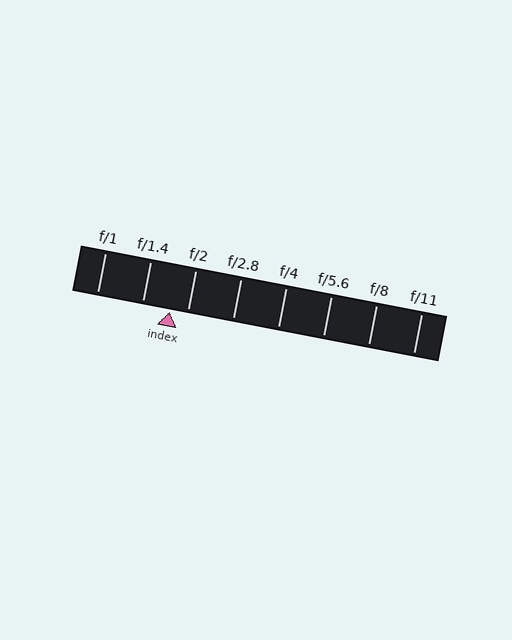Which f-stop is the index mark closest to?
The index mark is closest to f/2.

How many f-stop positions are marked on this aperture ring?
There are 8 f-stop positions marked.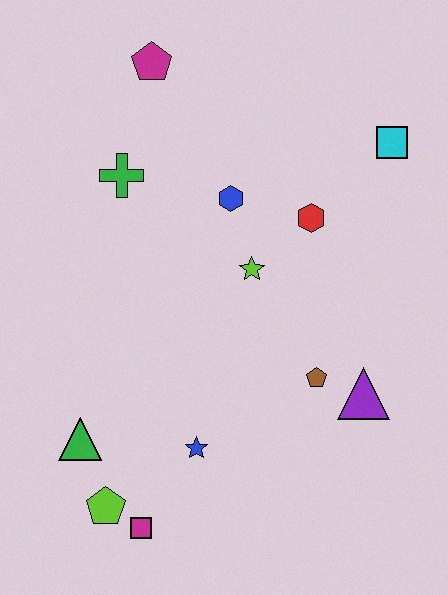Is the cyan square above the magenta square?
Yes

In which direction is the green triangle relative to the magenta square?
The green triangle is above the magenta square.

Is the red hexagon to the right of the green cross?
Yes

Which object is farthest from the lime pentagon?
The cyan square is farthest from the lime pentagon.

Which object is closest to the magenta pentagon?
The green cross is closest to the magenta pentagon.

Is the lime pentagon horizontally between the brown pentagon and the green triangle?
Yes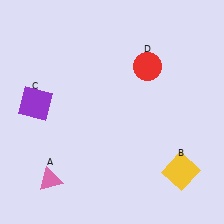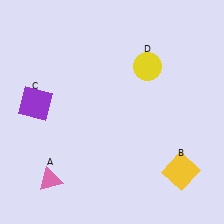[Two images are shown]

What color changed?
The circle (D) changed from red in Image 1 to yellow in Image 2.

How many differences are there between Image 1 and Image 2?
There is 1 difference between the two images.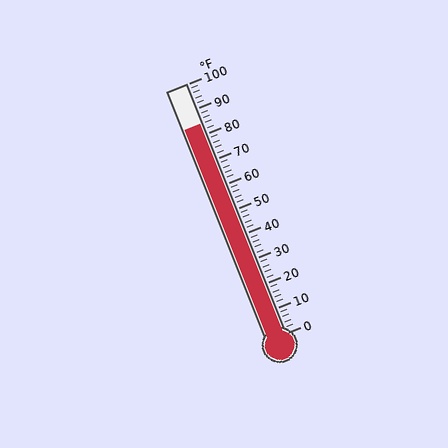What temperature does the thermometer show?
The thermometer shows approximately 84°F.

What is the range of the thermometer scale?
The thermometer scale ranges from 0°F to 100°F.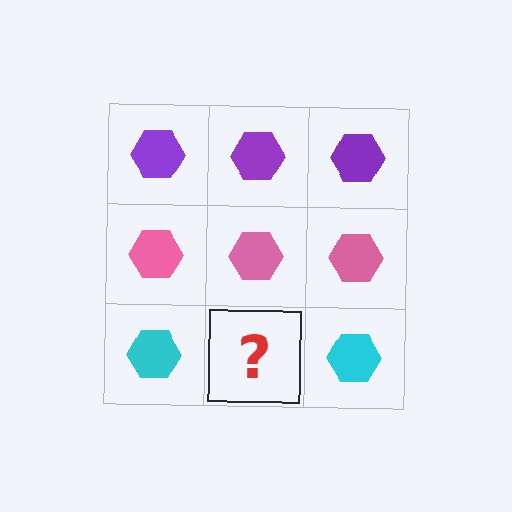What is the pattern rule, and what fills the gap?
The rule is that each row has a consistent color. The gap should be filled with a cyan hexagon.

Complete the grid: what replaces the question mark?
The question mark should be replaced with a cyan hexagon.